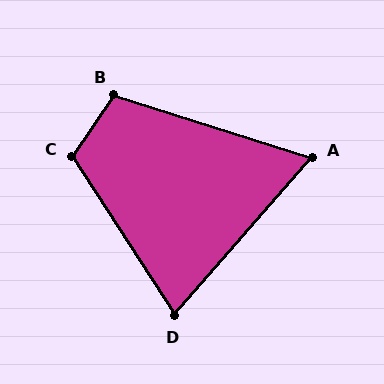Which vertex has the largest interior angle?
C, at approximately 113 degrees.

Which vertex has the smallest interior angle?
A, at approximately 67 degrees.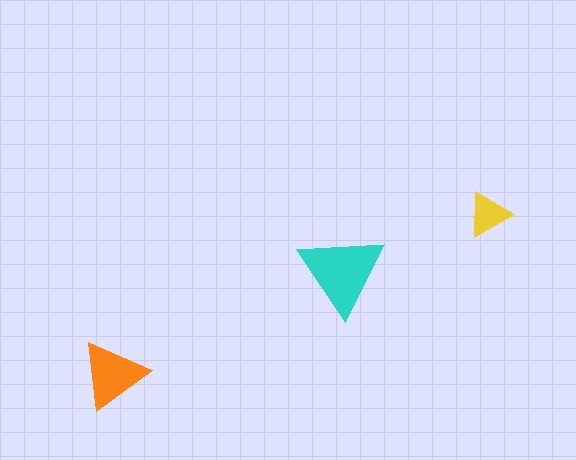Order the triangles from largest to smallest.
the cyan one, the orange one, the yellow one.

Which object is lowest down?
The orange triangle is bottommost.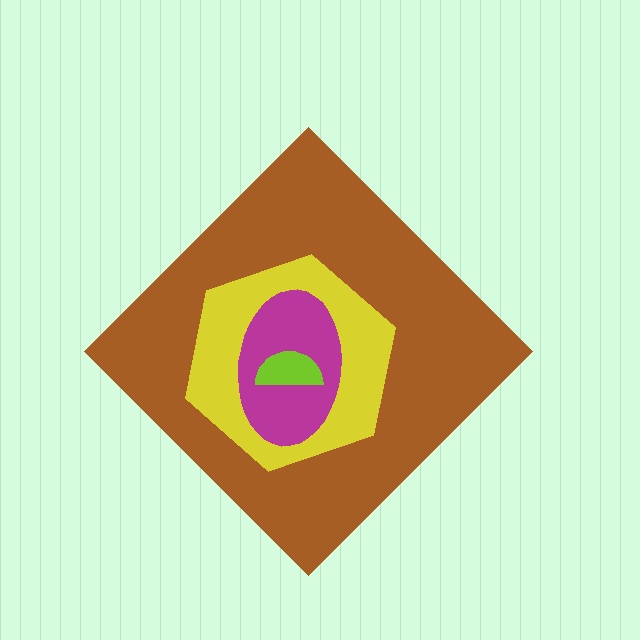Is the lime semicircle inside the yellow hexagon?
Yes.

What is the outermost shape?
The brown diamond.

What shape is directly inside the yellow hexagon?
The magenta ellipse.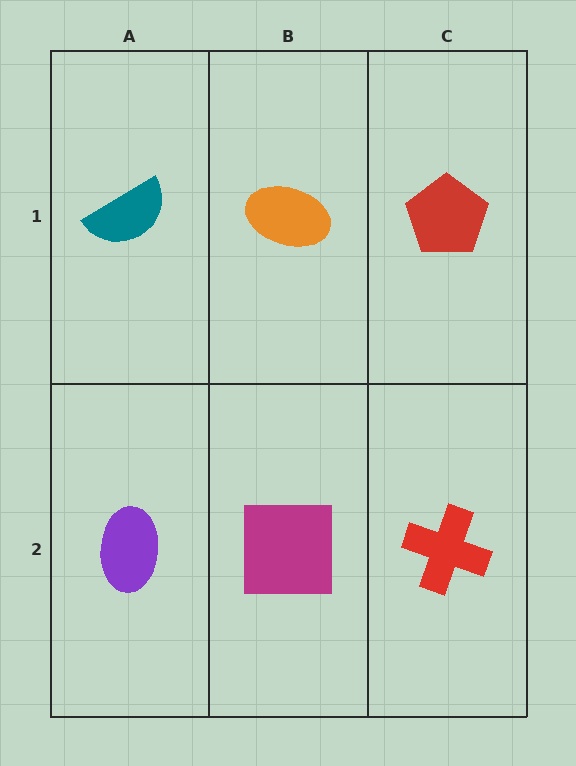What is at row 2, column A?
A purple ellipse.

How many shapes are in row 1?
3 shapes.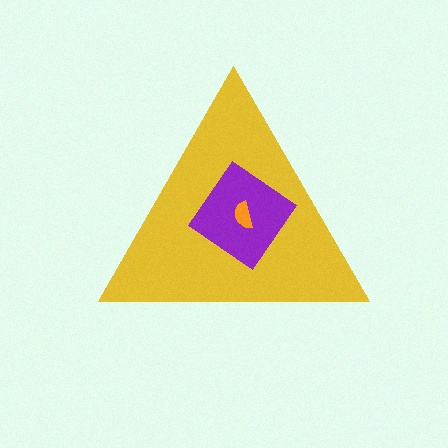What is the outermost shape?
The yellow triangle.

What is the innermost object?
The orange semicircle.